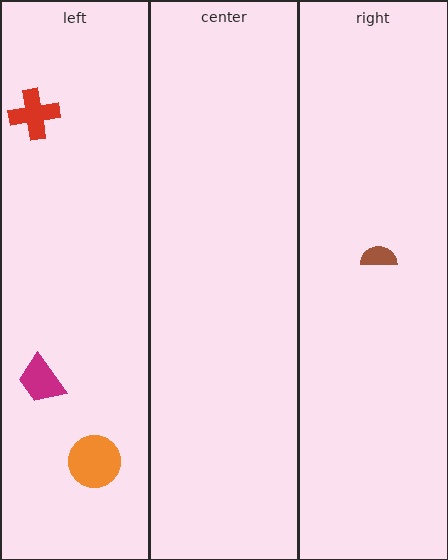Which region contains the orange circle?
The left region.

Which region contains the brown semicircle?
The right region.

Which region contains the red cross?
The left region.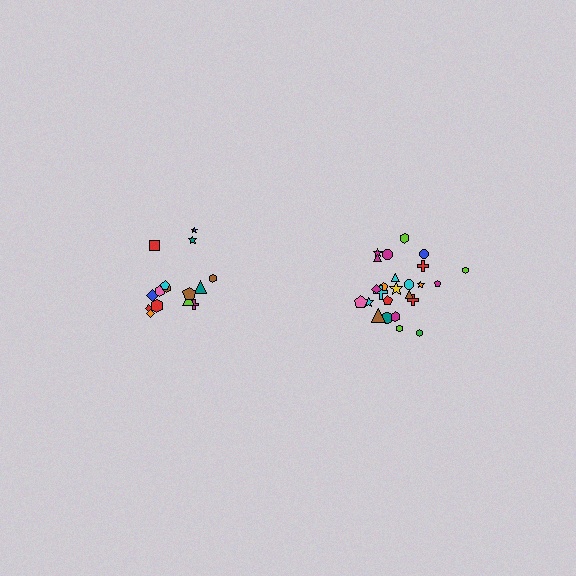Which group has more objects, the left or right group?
The right group.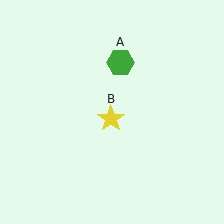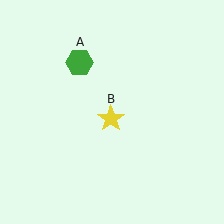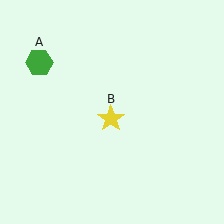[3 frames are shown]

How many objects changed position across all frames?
1 object changed position: green hexagon (object A).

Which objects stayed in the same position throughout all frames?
Yellow star (object B) remained stationary.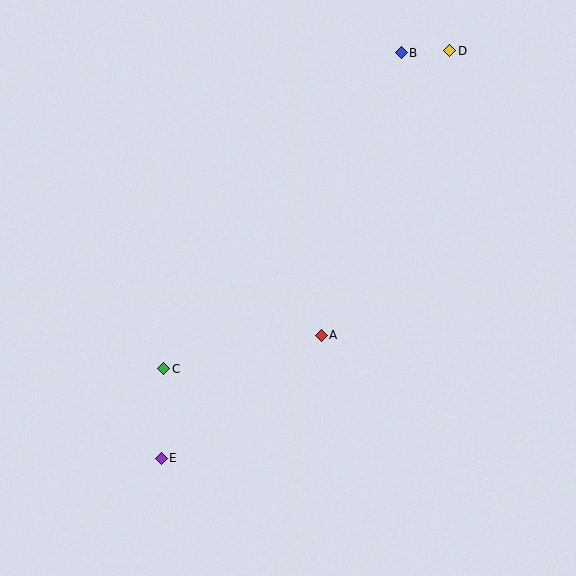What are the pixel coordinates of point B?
Point B is at (401, 53).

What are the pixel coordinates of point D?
Point D is at (450, 51).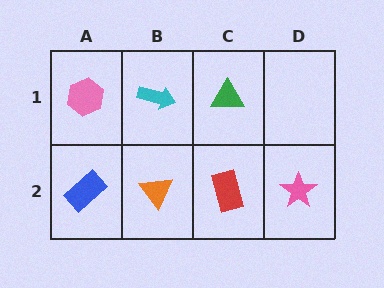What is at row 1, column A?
A pink hexagon.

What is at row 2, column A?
A blue rectangle.